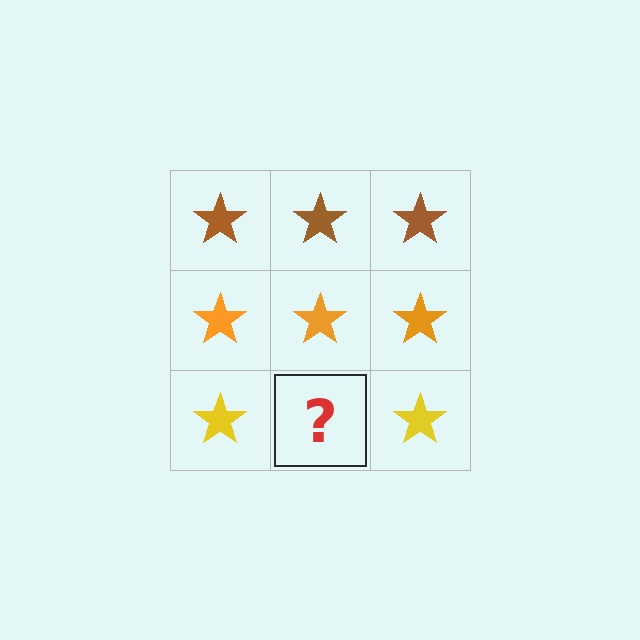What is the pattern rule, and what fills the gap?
The rule is that each row has a consistent color. The gap should be filled with a yellow star.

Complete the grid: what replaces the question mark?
The question mark should be replaced with a yellow star.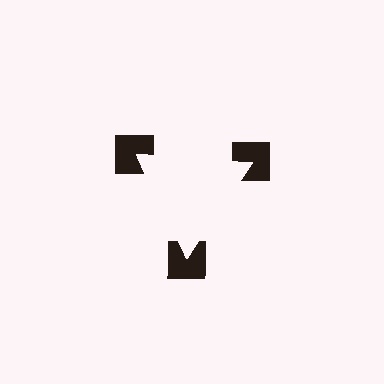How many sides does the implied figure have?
3 sides.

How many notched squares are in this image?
There are 3 — one at each vertex of the illusory triangle.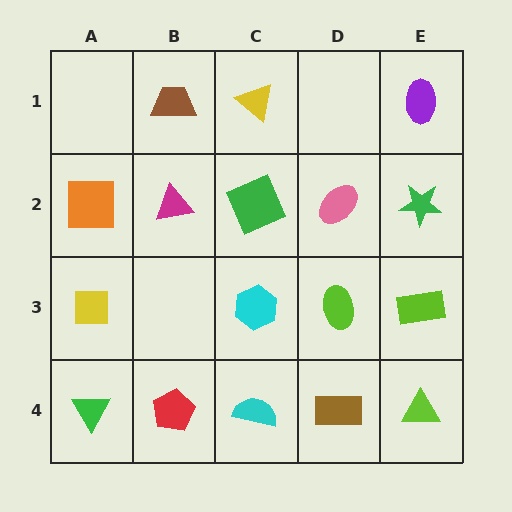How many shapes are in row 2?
5 shapes.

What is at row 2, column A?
An orange square.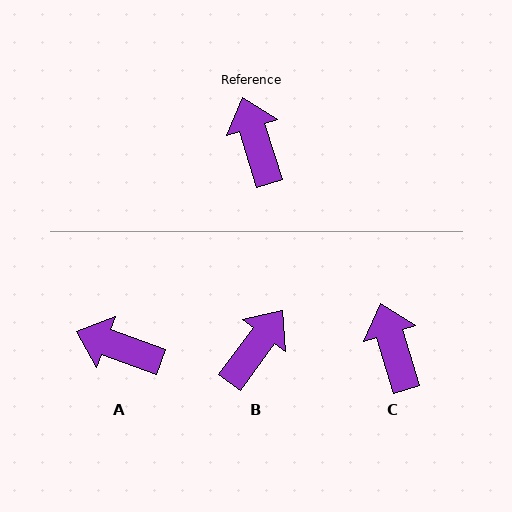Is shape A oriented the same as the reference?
No, it is off by about 53 degrees.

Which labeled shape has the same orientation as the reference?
C.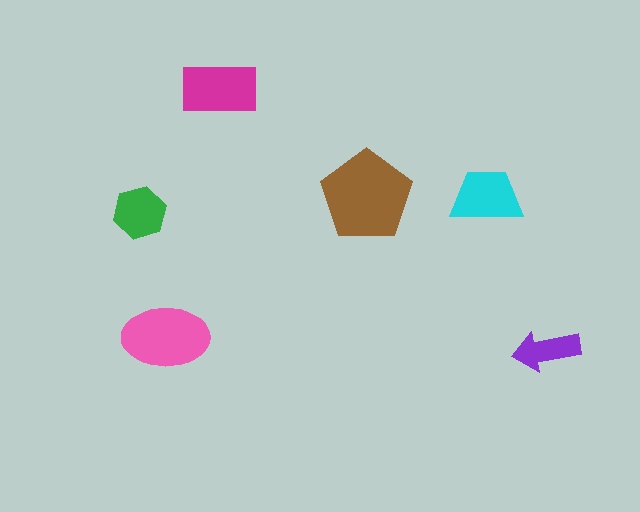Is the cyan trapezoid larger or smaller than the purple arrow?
Larger.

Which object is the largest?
The brown pentagon.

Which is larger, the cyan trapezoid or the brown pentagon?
The brown pentagon.